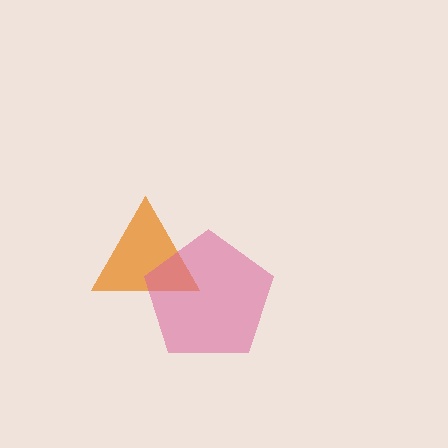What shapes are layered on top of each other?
The layered shapes are: an orange triangle, a pink pentagon.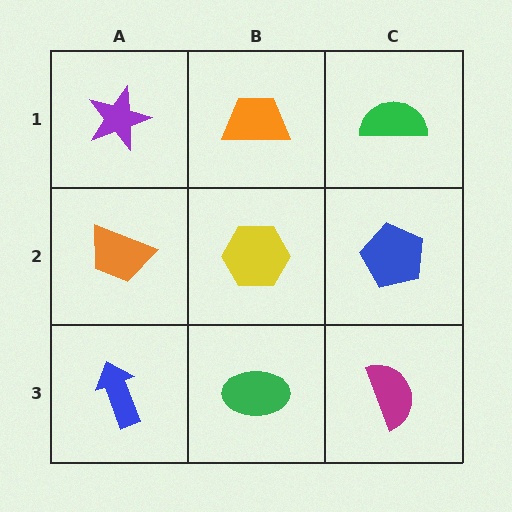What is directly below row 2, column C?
A magenta semicircle.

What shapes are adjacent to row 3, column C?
A blue pentagon (row 2, column C), a green ellipse (row 3, column B).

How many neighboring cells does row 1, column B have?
3.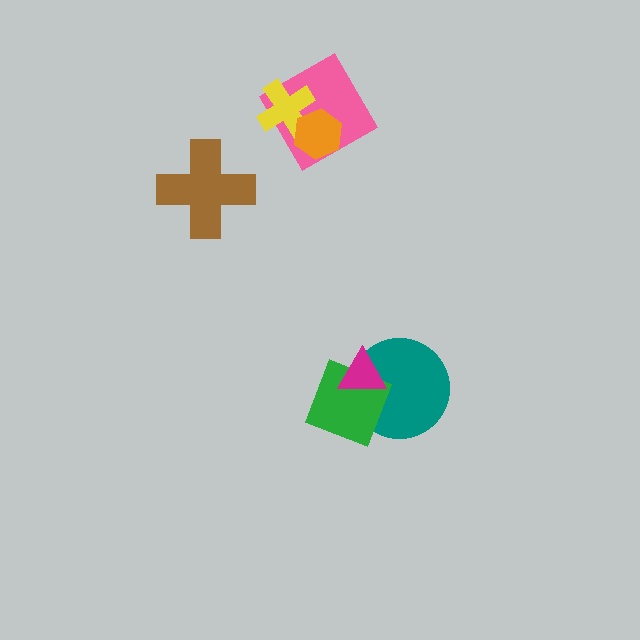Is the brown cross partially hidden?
No, no other shape covers it.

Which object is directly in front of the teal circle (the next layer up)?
The green diamond is directly in front of the teal circle.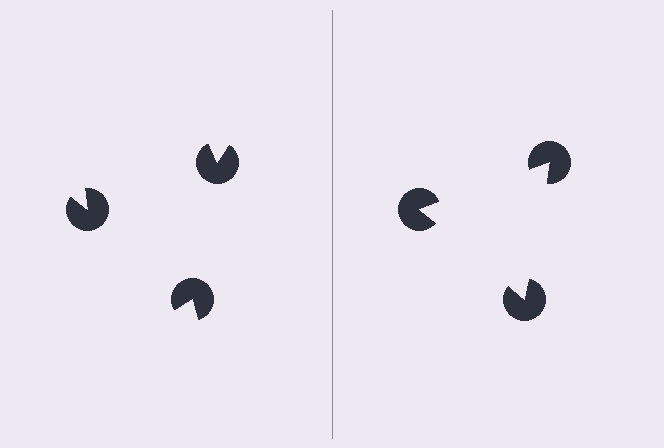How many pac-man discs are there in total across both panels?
6 — 3 on each side.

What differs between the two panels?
The pac-man discs are positioned identically on both sides; only the wedge orientations differ. On the right they align to a triangle; on the left they are misaligned.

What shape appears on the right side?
An illusory triangle.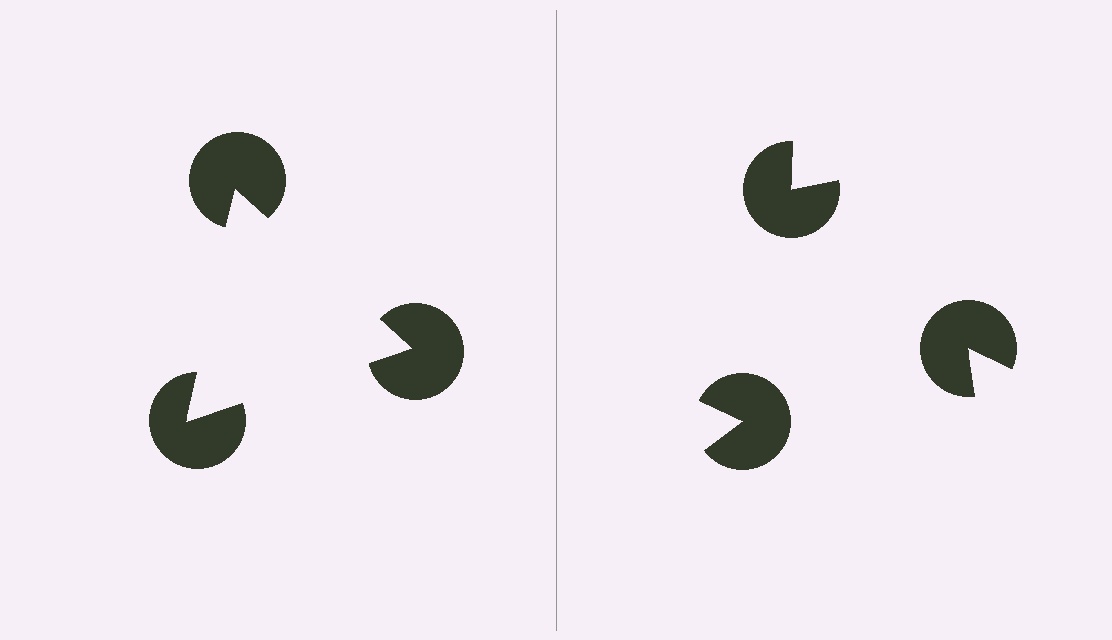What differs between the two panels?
The pac-man discs are positioned identically on both sides; only the wedge orientations differ. On the left they align to a triangle; on the right they are misaligned.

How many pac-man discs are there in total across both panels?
6 — 3 on each side.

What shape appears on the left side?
An illusory triangle.